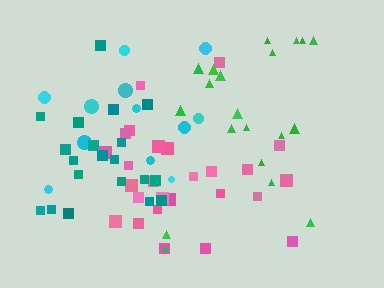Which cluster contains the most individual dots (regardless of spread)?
Pink (26).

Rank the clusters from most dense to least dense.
teal, pink, cyan, green.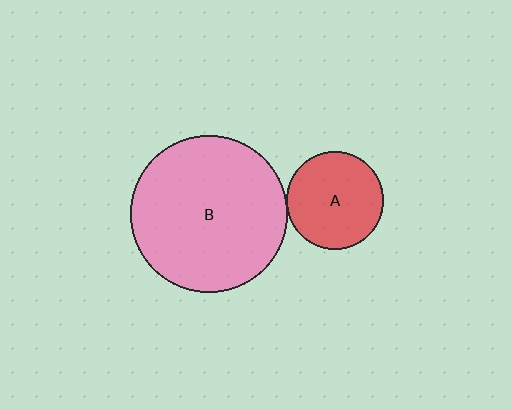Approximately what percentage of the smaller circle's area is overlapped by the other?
Approximately 5%.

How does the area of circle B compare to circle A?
Approximately 2.6 times.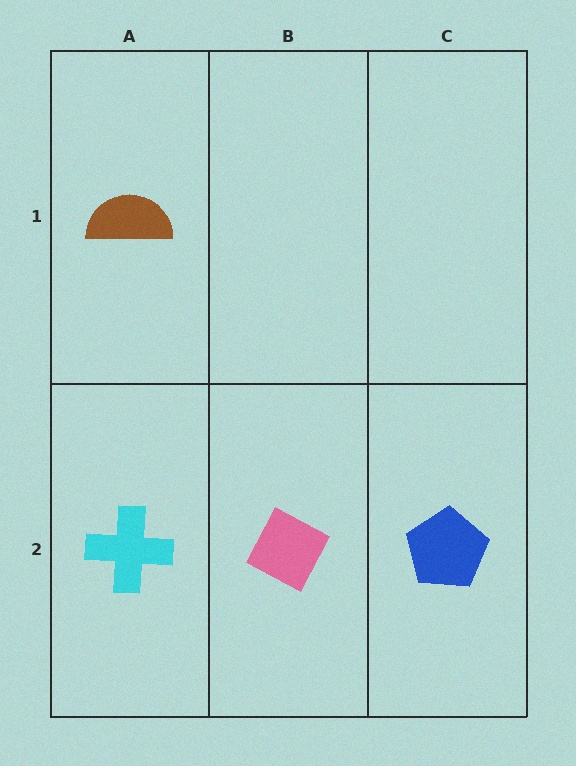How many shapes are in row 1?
1 shape.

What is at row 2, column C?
A blue pentagon.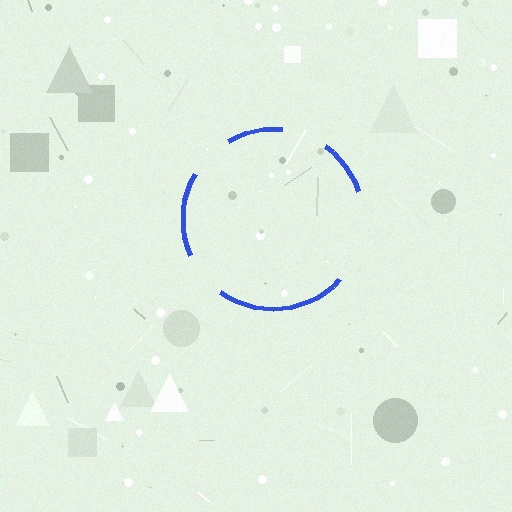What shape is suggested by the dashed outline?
The dashed outline suggests a circle.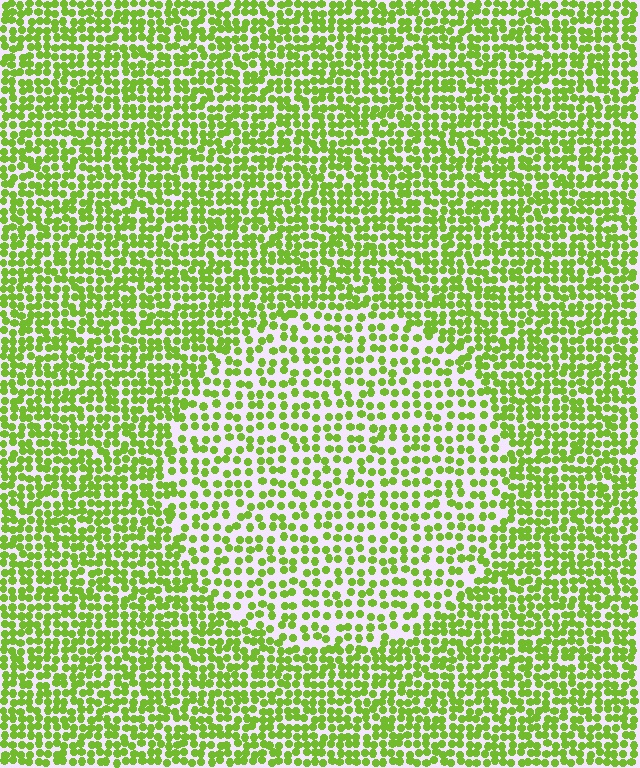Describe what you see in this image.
The image contains small lime elements arranged at two different densities. A circle-shaped region is visible where the elements are less densely packed than the surrounding area.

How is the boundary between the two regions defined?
The boundary is defined by a change in element density (approximately 1.7x ratio). All elements are the same color, size, and shape.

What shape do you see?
I see a circle.